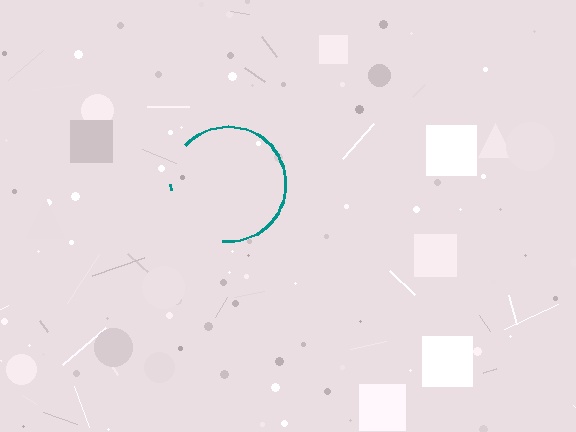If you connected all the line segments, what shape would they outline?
They would outline a circle.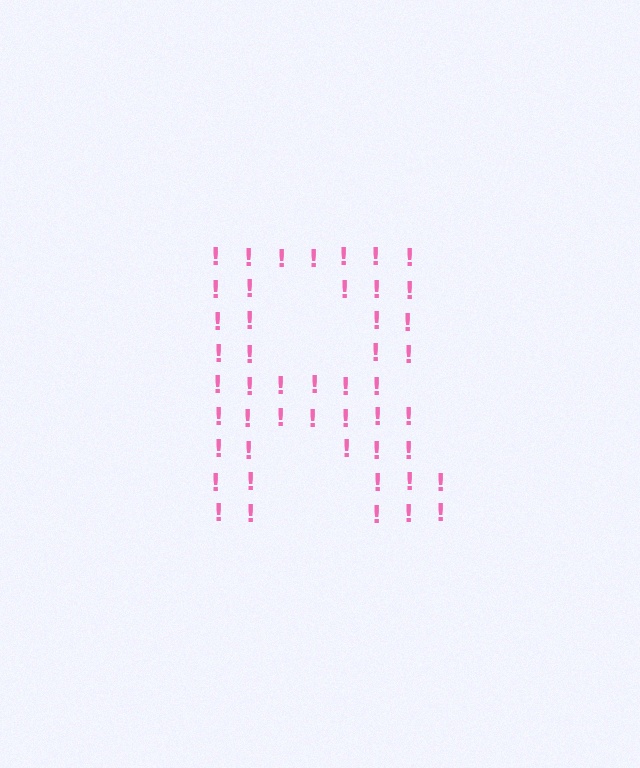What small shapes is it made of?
It is made of small exclamation marks.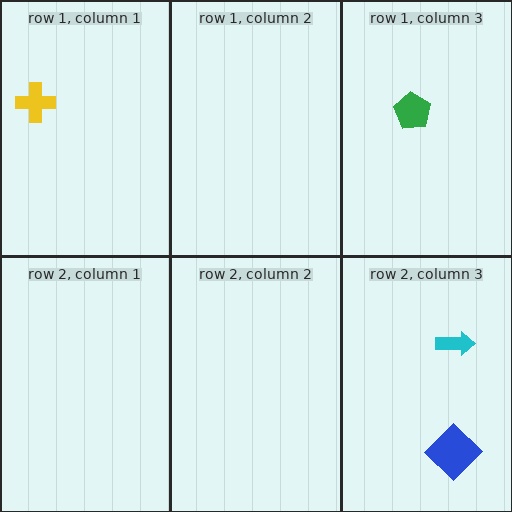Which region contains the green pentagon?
The row 1, column 3 region.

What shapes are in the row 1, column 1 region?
The yellow cross.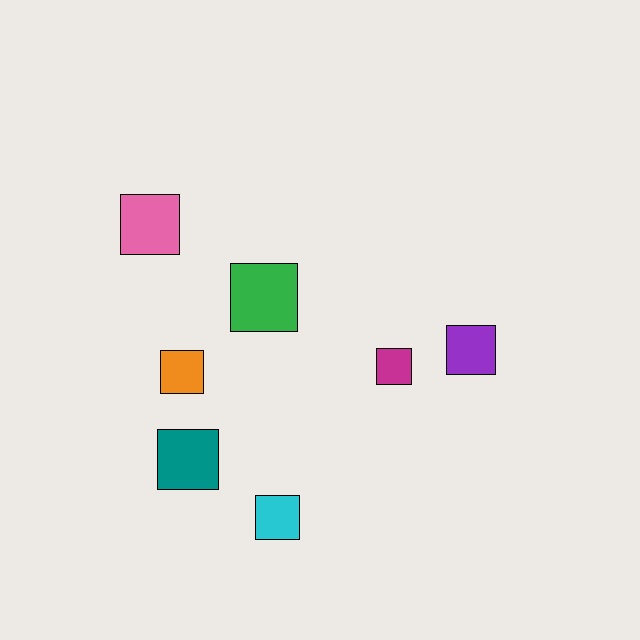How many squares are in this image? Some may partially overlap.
There are 7 squares.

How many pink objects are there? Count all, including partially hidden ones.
There is 1 pink object.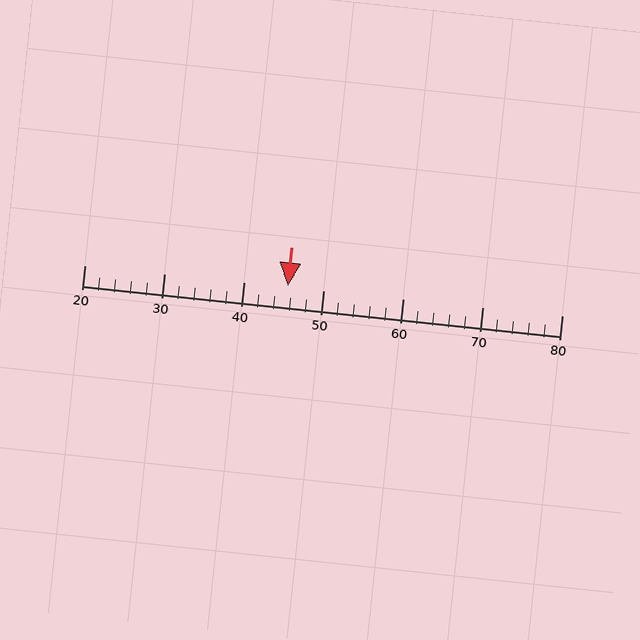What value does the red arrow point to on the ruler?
The red arrow points to approximately 46.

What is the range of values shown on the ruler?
The ruler shows values from 20 to 80.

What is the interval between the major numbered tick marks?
The major tick marks are spaced 10 units apart.